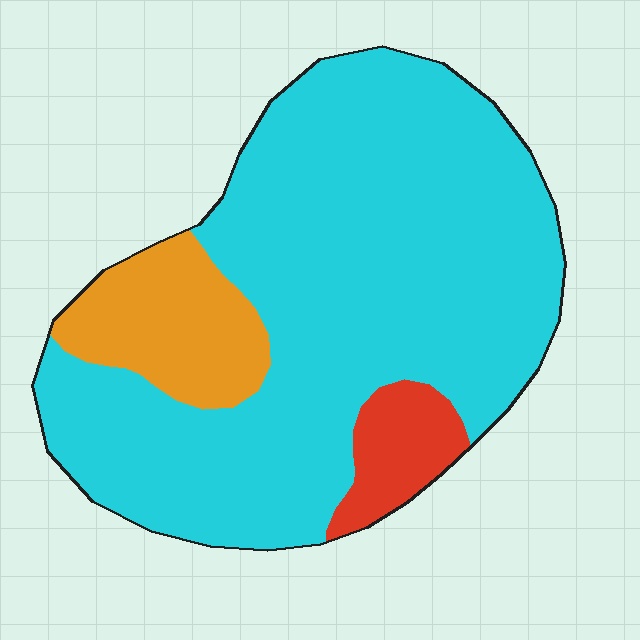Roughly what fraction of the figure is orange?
Orange covers roughly 15% of the figure.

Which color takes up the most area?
Cyan, at roughly 80%.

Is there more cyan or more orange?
Cyan.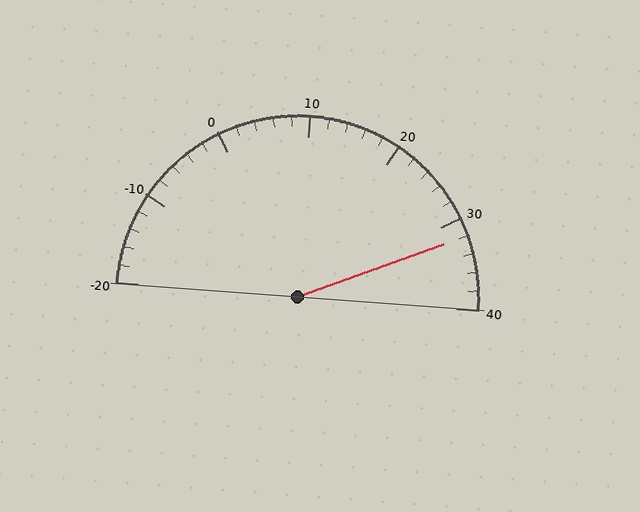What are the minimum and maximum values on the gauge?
The gauge ranges from -20 to 40.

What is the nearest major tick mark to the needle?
The nearest major tick mark is 30.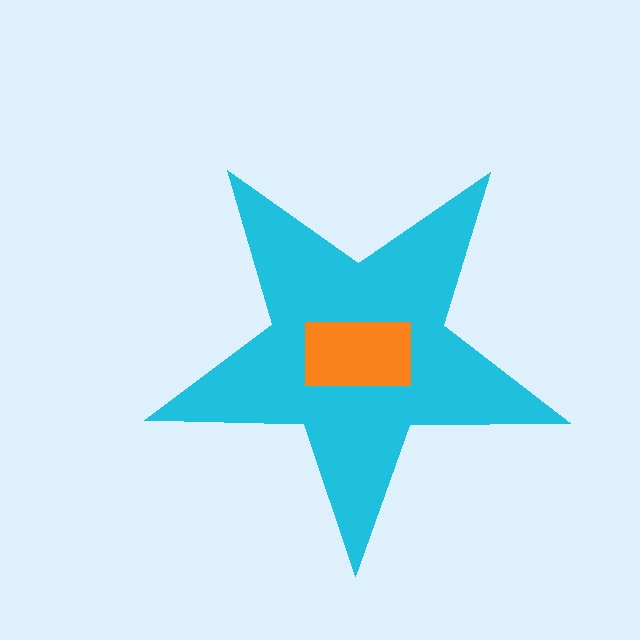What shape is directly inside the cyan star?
The orange rectangle.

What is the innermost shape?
The orange rectangle.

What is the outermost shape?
The cyan star.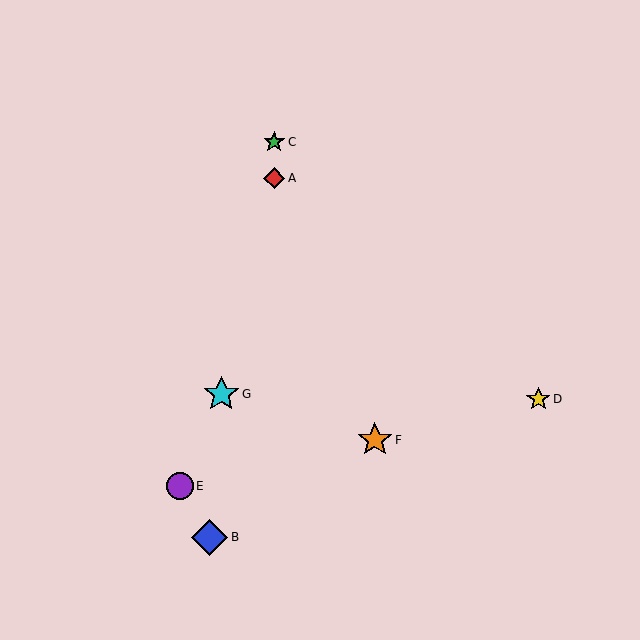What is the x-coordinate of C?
Object C is at x≈274.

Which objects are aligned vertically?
Objects A, C are aligned vertically.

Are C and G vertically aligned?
No, C is at x≈274 and G is at x≈221.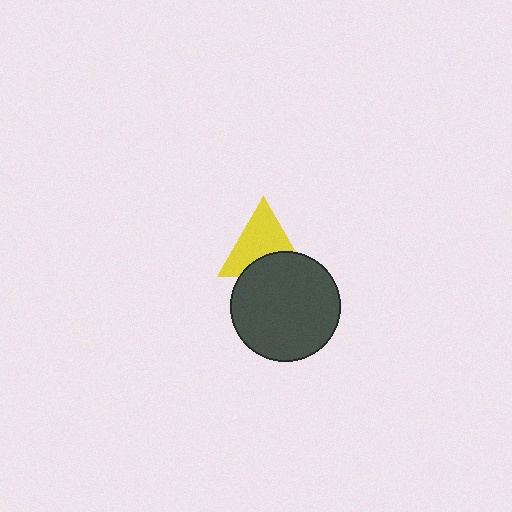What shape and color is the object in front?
The object in front is a dark gray circle.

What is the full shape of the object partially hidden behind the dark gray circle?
The partially hidden object is a yellow triangle.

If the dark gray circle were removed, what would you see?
You would see the complete yellow triangle.